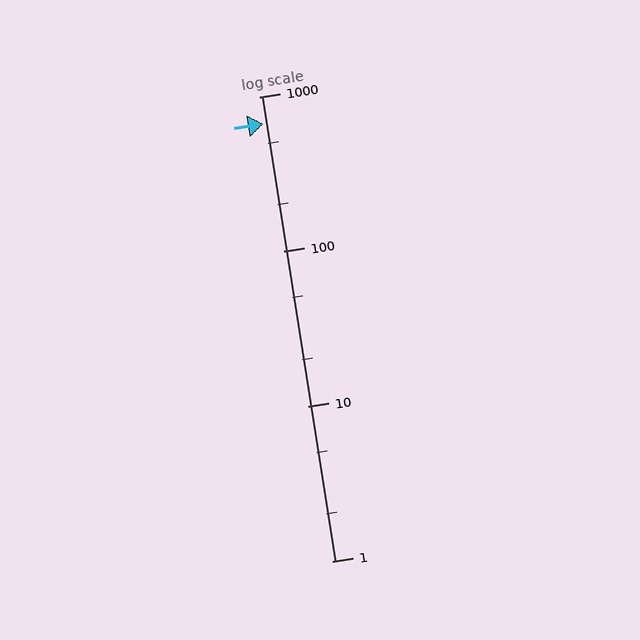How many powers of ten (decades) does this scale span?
The scale spans 3 decades, from 1 to 1000.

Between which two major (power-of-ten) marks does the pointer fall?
The pointer is between 100 and 1000.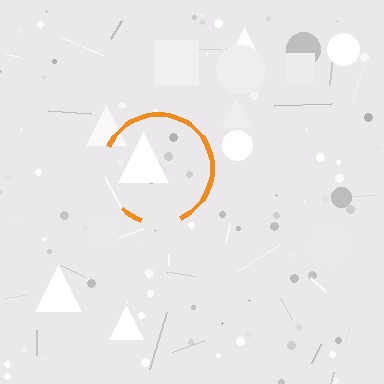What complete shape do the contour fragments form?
The contour fragments form a circle.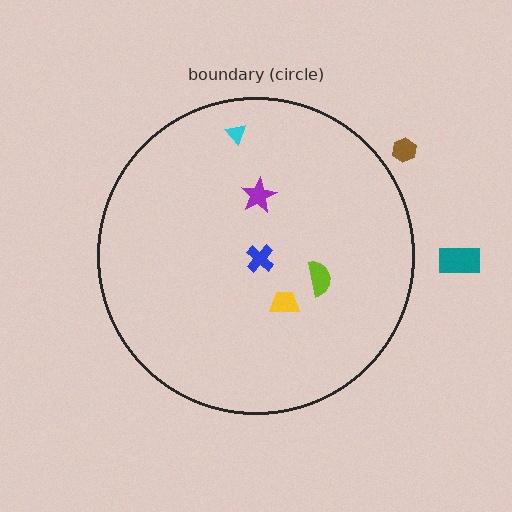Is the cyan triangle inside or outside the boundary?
Inside.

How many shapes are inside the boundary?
5 inside, 2 outside.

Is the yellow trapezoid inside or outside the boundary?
Inside.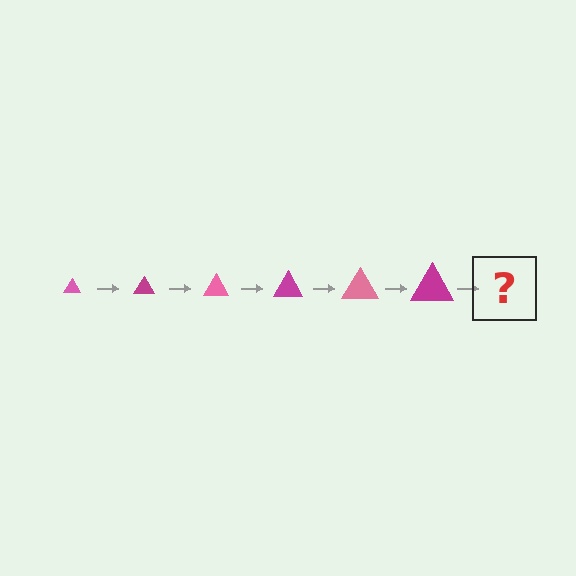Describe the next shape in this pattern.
It should be a pink triangle, larger than the previous one.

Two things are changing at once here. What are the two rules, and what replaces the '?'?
The two rules are that the triangle grows larger each step and the color cycles through pink and magenta. The '?' should be a pink triangle, larger than the previous one.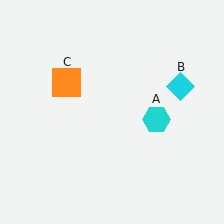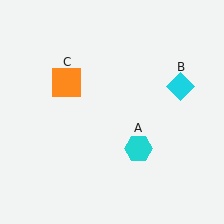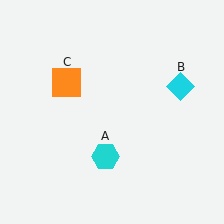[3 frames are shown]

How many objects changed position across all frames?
1 object changed position: cyan hexagon (object A).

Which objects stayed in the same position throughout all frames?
Cyan diamond (object B) and orange square (object C) remained stationary.